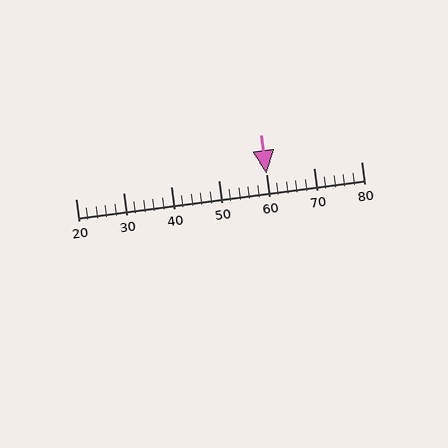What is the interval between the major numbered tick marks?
The major tick marks are spaced 10 units apart.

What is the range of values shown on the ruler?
The ruler shows values from 20 to 80.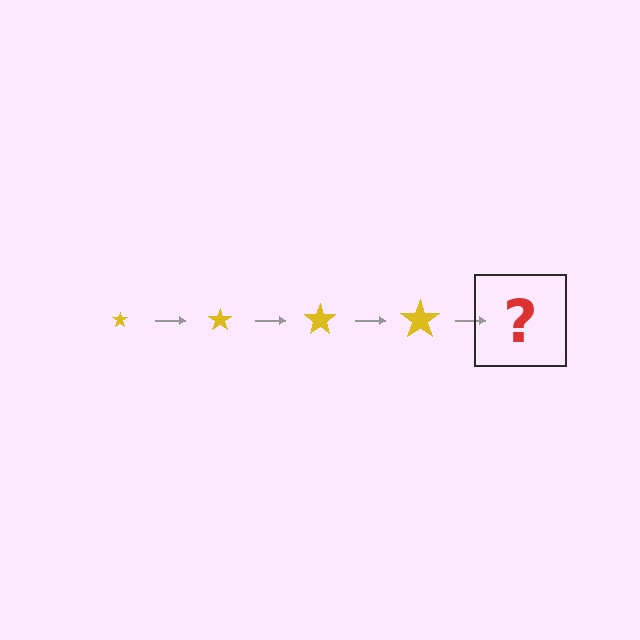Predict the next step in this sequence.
The next step is a yellow star, larger than the previous one.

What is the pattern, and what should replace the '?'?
The pattern is that the star gets progressively larger each step. The '?' should be a yellow star, larger than the previous one.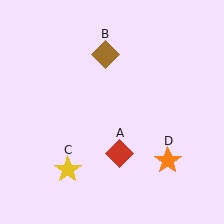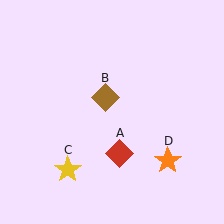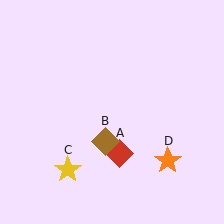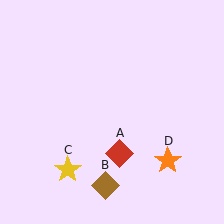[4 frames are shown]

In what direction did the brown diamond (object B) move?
The brown diamond (object B) moved down.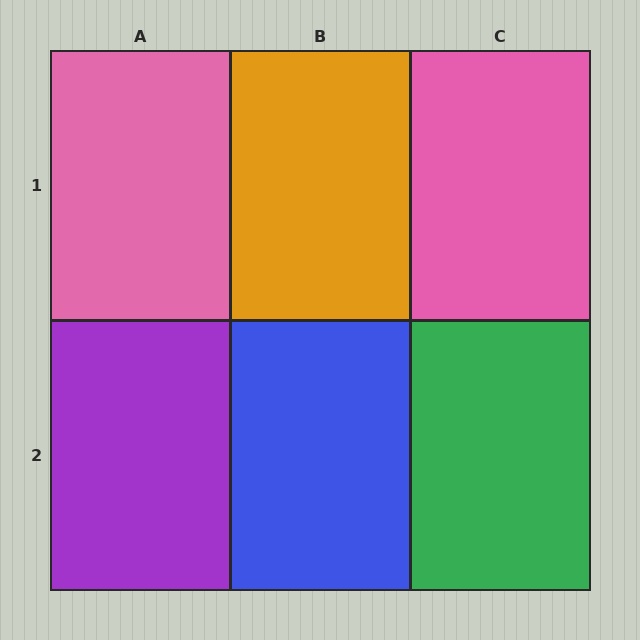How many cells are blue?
1 cell is blue.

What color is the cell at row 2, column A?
Purple.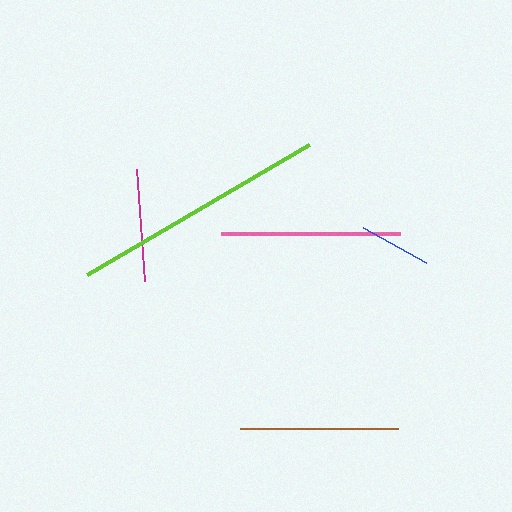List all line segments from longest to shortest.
From longest to shortest: lime, pink, brown, magenta, blue.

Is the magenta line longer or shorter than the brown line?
The brown line is longer than the magenta line.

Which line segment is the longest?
The lime line is the longest at approximately 256 pixels.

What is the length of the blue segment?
The blue segment is approximately 72 pixels long.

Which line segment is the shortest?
The blue line is the shortest at approximately 72 pixels.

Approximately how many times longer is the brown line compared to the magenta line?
The brown line is approximately 1.4 times the length of the magenta line.